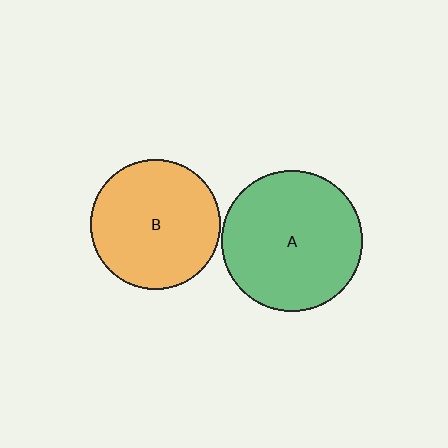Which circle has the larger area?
Circle A (green).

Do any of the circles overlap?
No, none of the circles overlap.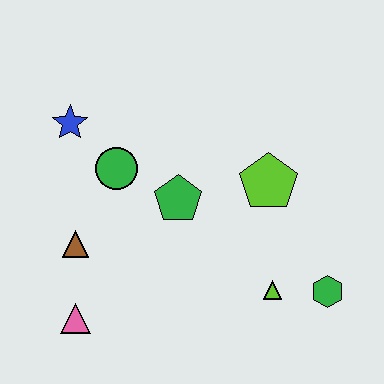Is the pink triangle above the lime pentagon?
No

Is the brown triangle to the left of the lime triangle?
Yes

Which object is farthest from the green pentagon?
The green hexagon is farthest from the green pentagon.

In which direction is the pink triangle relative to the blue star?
The pink triangle is below the blue star.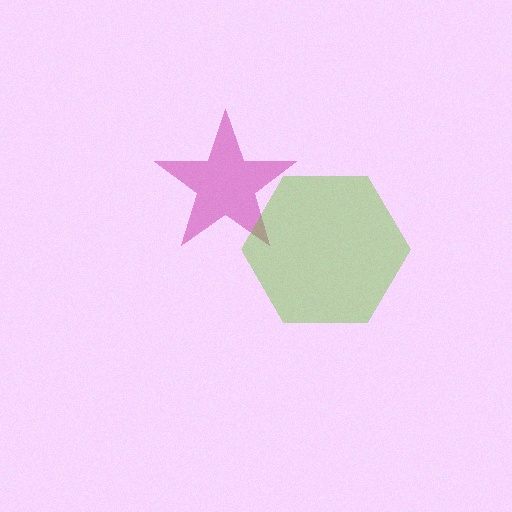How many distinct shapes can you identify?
There are 2 distinct shapes: a magenta star, a lime hexagon.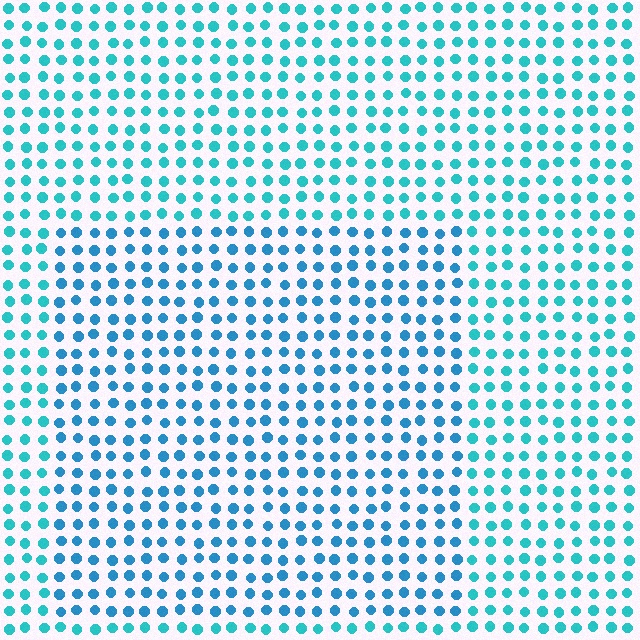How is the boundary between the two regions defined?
The boundary is defined purely by a slight shift in hue (about 22 degrees). Spacing, size, and orientation are identical on both sides.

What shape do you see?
I see a rectangle.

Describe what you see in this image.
The image is filled with small cyan elements in a uniform arrangement. A rectangle-shaped region is visible where the elements are tinted to a slightly different hue, forming a subtle color boundary.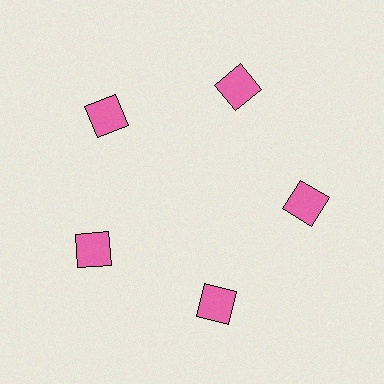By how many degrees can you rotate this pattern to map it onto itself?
The pattern maps onto itself every 72 degrees of rotation.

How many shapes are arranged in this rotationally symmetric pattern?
There are 5 shapes, arranged in 5 groups of 1.